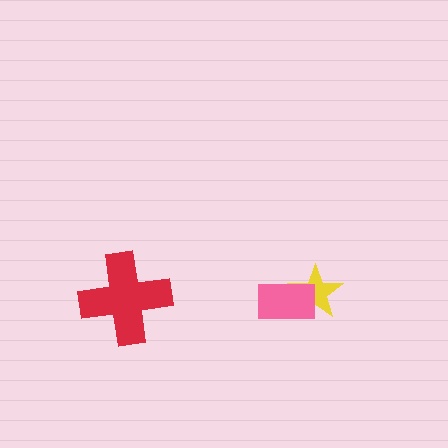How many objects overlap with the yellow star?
1 object overlaps with the yellow star.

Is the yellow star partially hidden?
Yes, it is partially covered by another shape.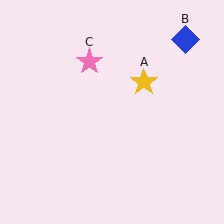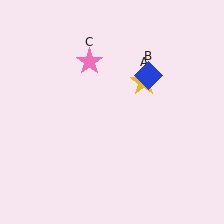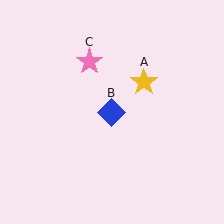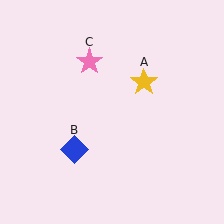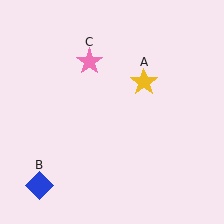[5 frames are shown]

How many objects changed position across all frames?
1 object changed position: blue diamond (object B).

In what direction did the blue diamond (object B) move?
The blue diamond (object B) moved down and to the left.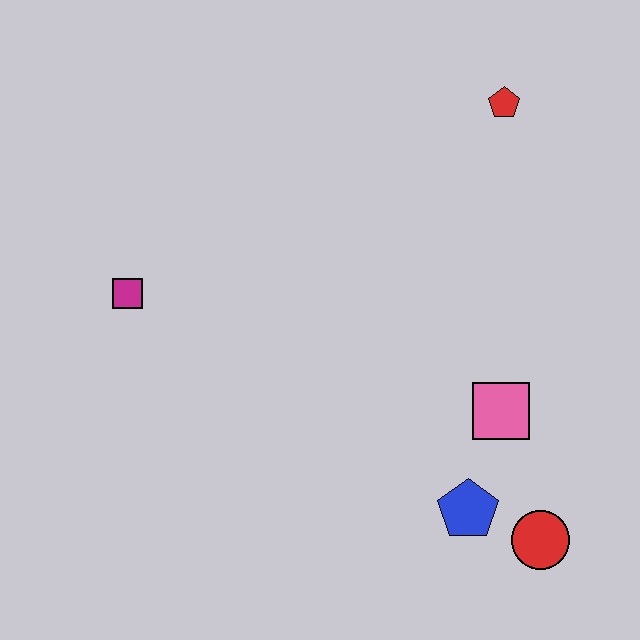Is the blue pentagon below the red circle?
No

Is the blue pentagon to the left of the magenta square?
No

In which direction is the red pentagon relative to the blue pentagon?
The red pentagon is above the blue pentagon.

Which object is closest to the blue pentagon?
The red circle is closest to the blue pentagon.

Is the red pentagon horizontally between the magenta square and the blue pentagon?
No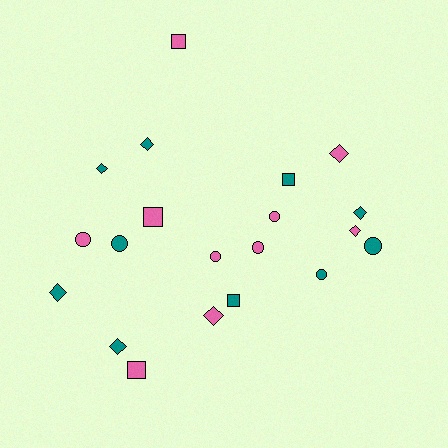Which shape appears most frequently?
Diamond, with 8 objects.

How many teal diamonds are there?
There are 5 teal diamonds.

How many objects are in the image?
There are 20 objects.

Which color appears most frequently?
Pink, with 10 objects.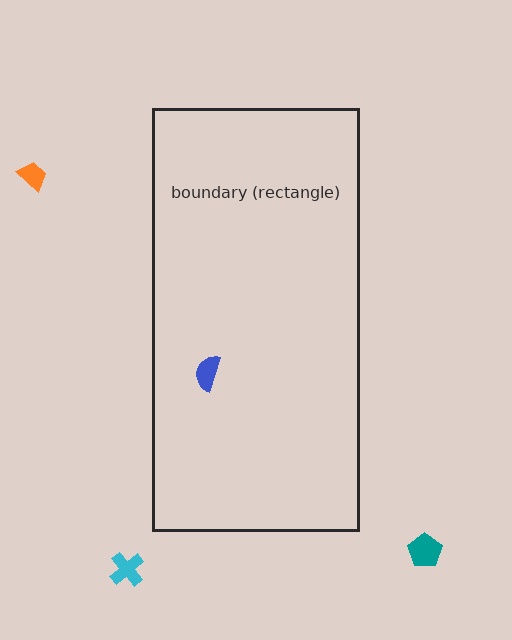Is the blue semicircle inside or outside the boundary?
Inside.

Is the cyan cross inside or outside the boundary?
Outside.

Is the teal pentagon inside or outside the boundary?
Outside.